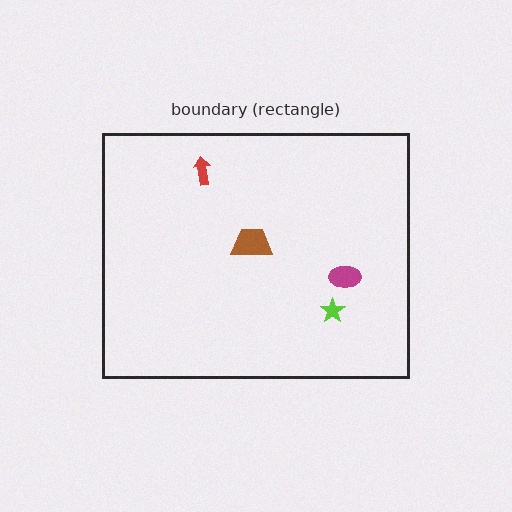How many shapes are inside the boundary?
4 inside, 0 outside.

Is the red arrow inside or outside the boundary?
Inside.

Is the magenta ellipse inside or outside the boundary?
Inside.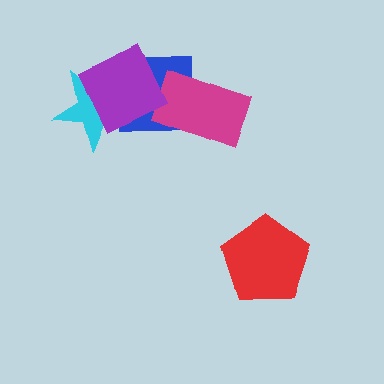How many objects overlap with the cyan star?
2 objects overlap with the cyan star.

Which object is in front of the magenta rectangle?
The purple diamond is in front of the magenta rectangle.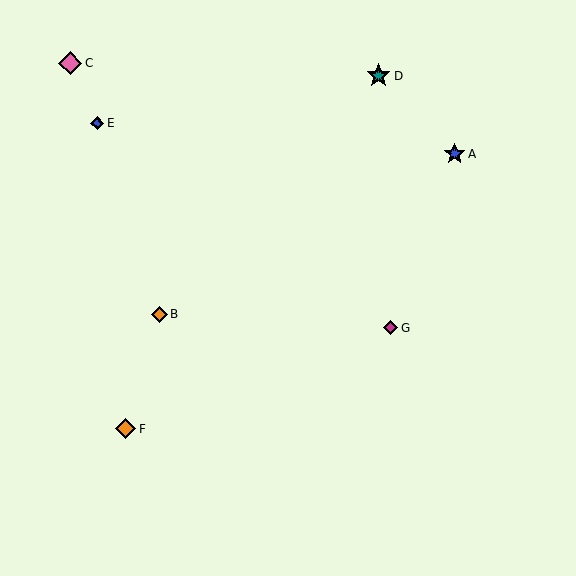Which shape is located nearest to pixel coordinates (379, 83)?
The teal star (labeled D) at (379, 76) is nearest to that location.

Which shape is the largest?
The teal star (labeled D) is the largest.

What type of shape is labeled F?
Shape F is an orange diamond.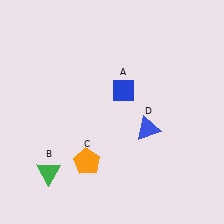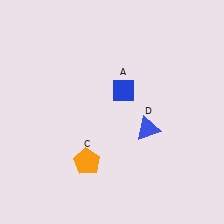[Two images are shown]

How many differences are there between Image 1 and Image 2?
There is 1 difference between the two images.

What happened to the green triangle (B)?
The green triangle (B) was removed in Image 2. It was in the bottom-left area of Image 1.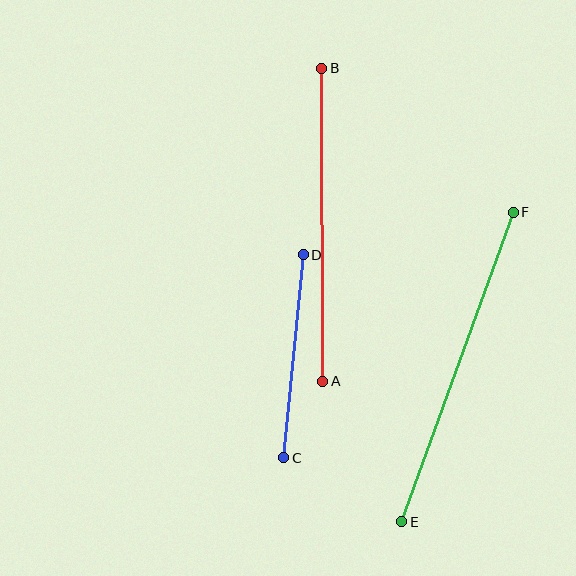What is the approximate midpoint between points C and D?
The midpoint is at approximately (294, 356) pixels.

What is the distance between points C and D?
The distance is approximately 204 pixels.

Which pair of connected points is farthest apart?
Points E and F are farthest apart.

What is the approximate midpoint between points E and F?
The midpoint is at approximately (457, 367) pixels.